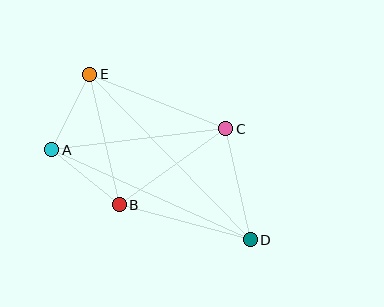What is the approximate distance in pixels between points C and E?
The distance between C and E is approximately 146 pixels.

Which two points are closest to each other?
Points A and E are closest to each other.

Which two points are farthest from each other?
Points D and E are farthest from each other.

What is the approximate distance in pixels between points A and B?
The distance between A and B is approximately 87 pixels.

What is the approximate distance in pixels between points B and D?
The distance between B and D is approximately 135 pixels.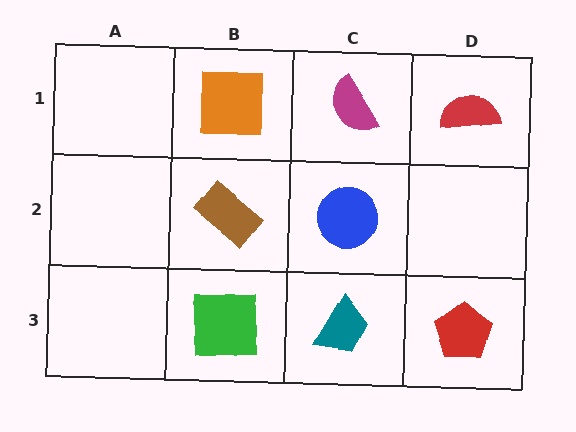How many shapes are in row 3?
3 shapes.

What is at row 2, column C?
A blue circle.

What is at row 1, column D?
A red semicircle.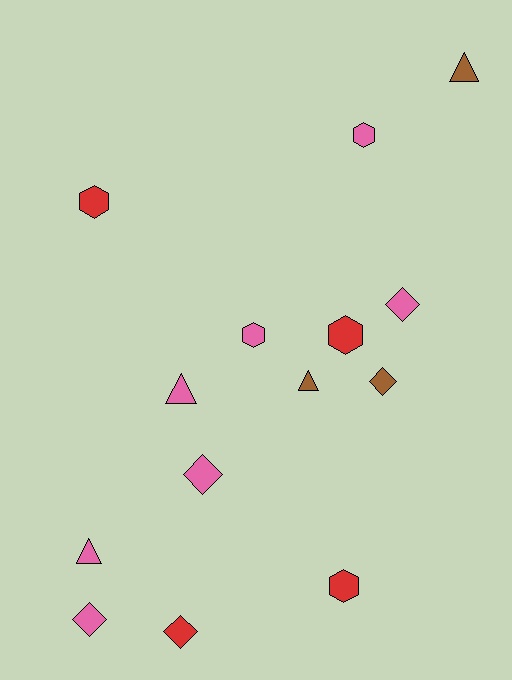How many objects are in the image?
There are 14 objects.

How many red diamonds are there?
There is 1 red diamond.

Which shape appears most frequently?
Hexagon, with 5 objects.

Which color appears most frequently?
Pink, with 7 objects.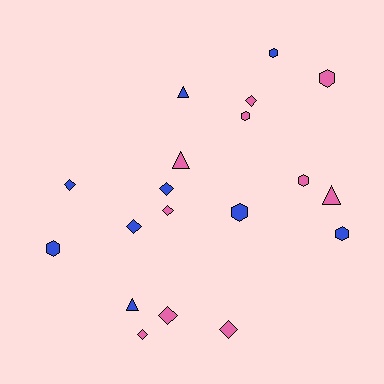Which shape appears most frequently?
Diamond, with 8 objects.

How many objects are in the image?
There are 19 objects.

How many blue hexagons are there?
There are 4 blue hexagons.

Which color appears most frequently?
Pink, with 10 objects.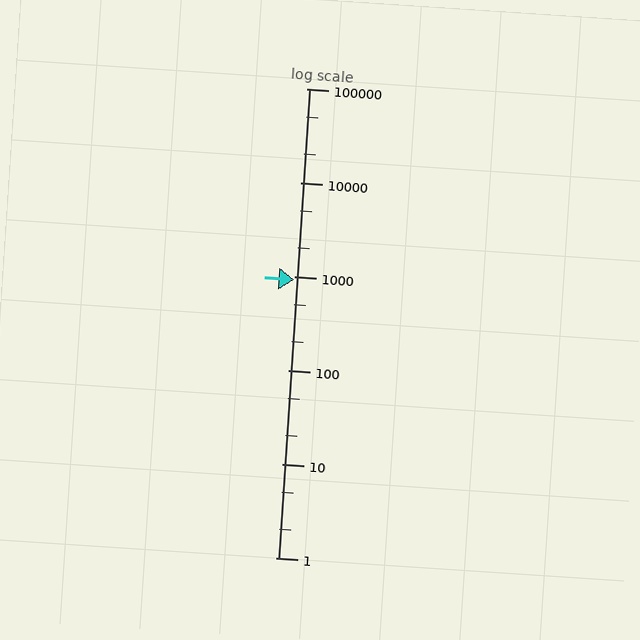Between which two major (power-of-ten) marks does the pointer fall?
The pointer is between 100 and 1000.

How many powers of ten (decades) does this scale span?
The scale spans 5 decades, from 1 to 100000.